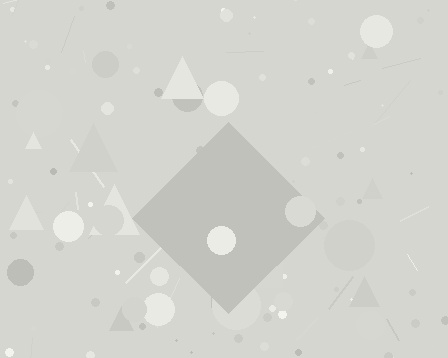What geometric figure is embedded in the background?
A diamond is embedded in the background.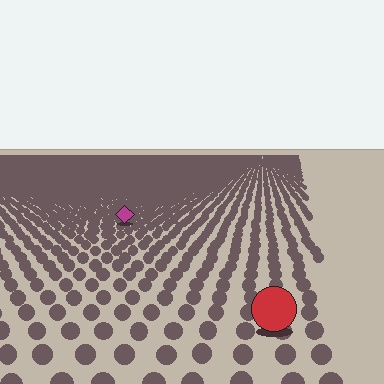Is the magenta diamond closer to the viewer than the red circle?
No. The red circle is closer — you can tell from the texture gradient: the ground texture is coarser near it.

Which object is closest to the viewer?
The red circle is closest. The texture marks near it are larger and more spread out.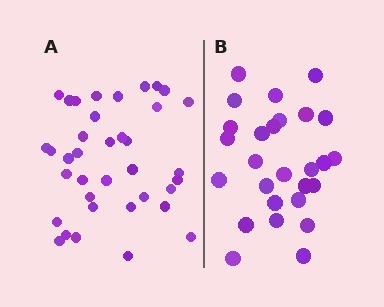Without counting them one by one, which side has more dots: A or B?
Region A (the left region) has more dots.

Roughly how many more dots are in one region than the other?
Region A has roughly 10 or so more dots than region B.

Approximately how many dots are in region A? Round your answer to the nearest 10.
About 40 dots. (The exact count is 37, which rounds to 40.)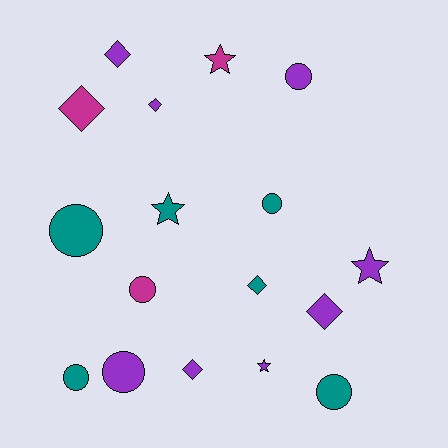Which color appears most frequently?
Purple, with 8 objects.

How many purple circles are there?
There are 2 purple circles.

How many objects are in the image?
There are 17 objects.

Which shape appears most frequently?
Circle, with 7 objects.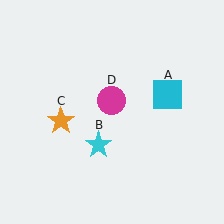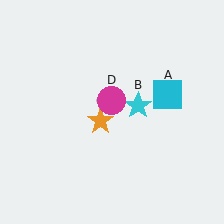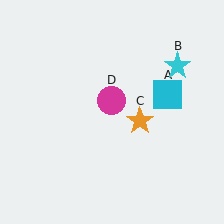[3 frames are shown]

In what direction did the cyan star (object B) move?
The cyan star (object B) moved up and to the right.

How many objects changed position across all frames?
2 objects changed position: cyan star (object B), orange star (object C).